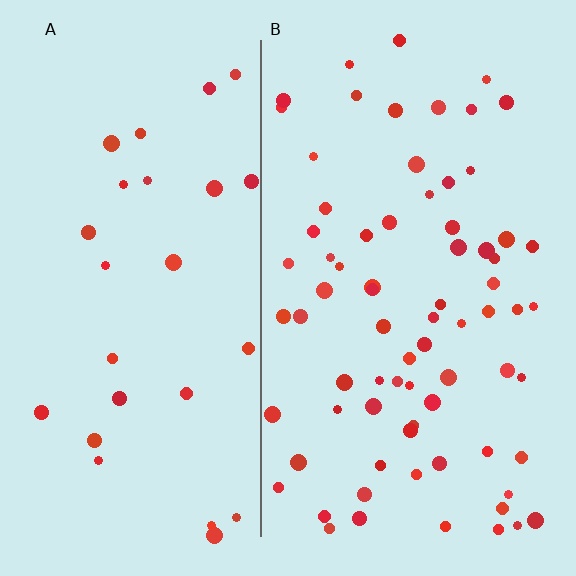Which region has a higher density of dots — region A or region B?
B (the right).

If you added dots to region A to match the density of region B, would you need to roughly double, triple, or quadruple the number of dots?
Approximately triple.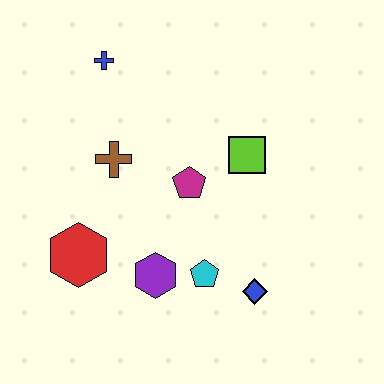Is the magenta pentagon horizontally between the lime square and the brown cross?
Yes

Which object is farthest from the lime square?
The red hexagon is farthest from the lime square.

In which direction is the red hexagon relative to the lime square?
The red hexagon is to the left of the lime square.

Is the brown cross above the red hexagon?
Yes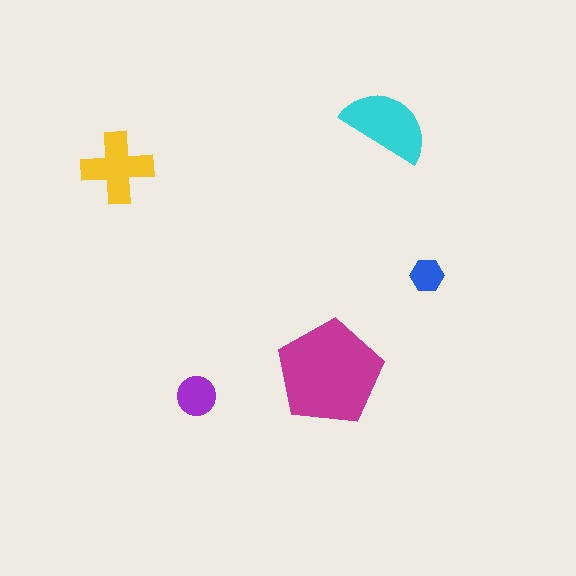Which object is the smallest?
The blue hexagon.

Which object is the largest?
The magenta pentagon.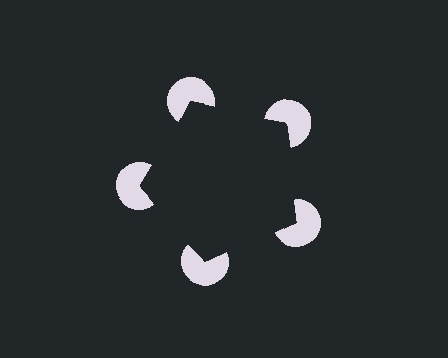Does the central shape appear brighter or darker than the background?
It typically appears slightly darker than the background, even though no actual brightness change is drawn.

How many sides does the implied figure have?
5 sides.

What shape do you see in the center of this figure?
An illusory pentagon — its edges are inferred from the aligned wedge cuts in the pac-man discs, not physically drawn.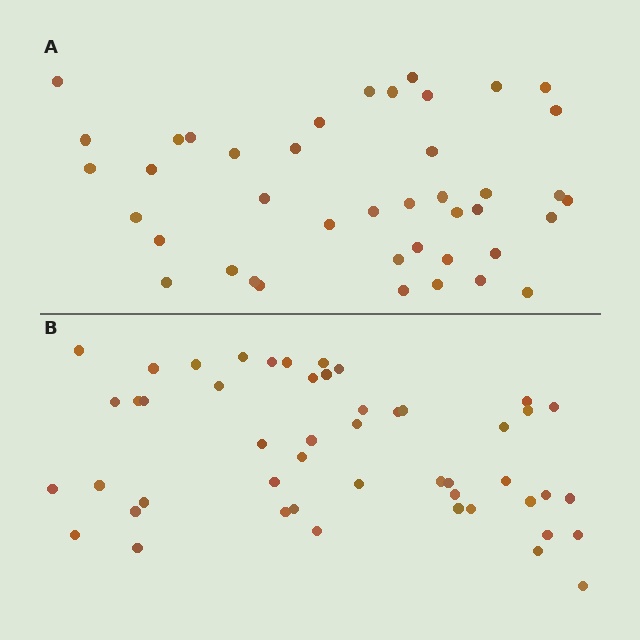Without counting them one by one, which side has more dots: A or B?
Region B (the bottom region) has more dots.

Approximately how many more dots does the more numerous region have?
Region B has roughly 8 or so more dots than region A.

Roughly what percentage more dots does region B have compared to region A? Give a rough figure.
About 15% more.